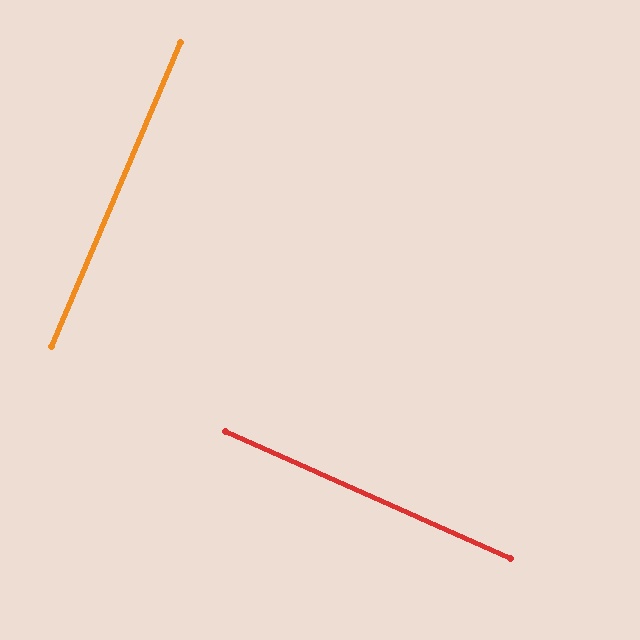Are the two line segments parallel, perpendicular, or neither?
Perpendicular — they meet at approximately 89°.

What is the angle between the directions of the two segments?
Approximately 89 degrees.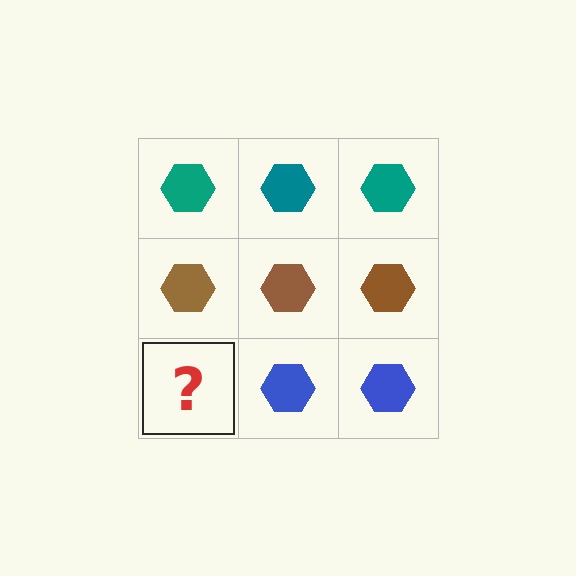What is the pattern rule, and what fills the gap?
The rule is that each row has a consistent color. The gap should be filled with a blue hexagon.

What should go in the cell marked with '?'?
The missing cell should contain a blue hexagon.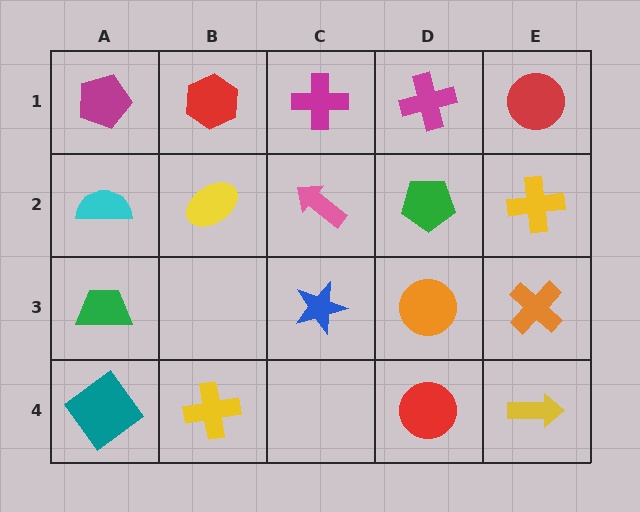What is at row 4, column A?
A teal diamond.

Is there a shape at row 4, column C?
No, that cell is empty.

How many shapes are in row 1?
5 shapes.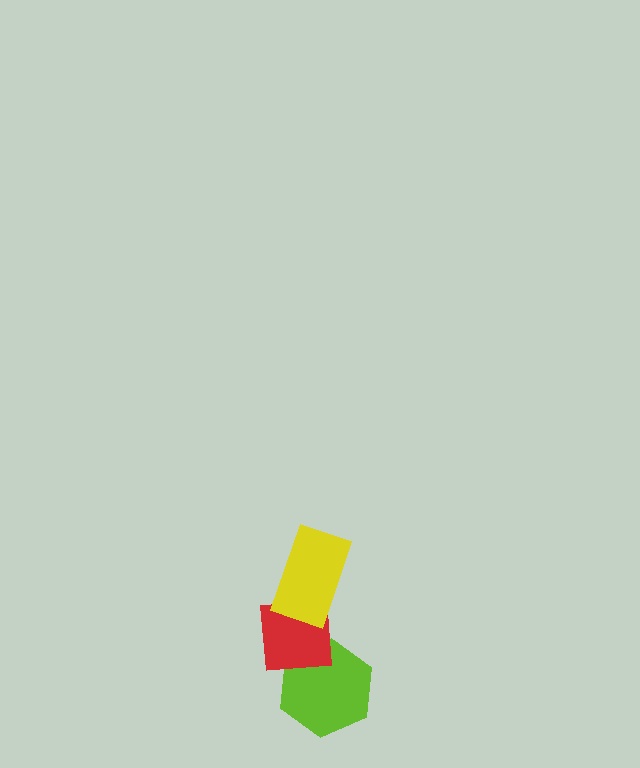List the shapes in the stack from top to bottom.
From top to bottom: the yellow rectangle, the red square, the lime hexagon.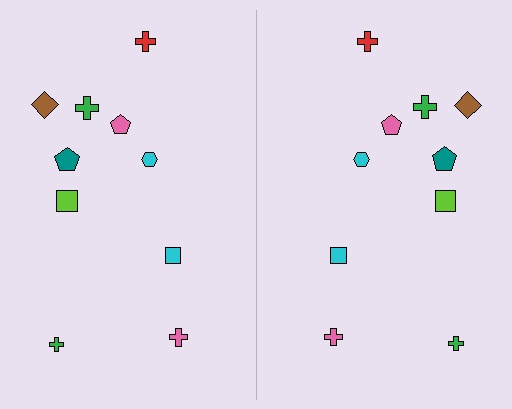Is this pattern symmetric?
Yes, this pattern has bilateral (reflection) symmetry.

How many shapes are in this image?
There are 20 shapes in this image.